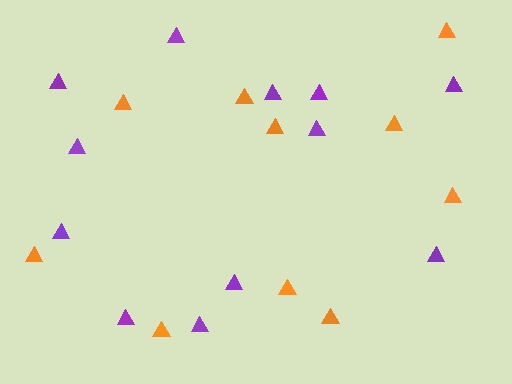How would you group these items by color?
There are 2 groups: one group of purple triangles (12) and one group of orange triangles (10).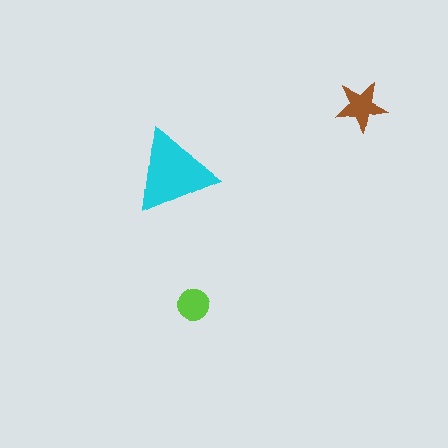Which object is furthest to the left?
The cyan triangle is leftmost.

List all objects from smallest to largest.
The lime circle, the brown star, the cyan triangle.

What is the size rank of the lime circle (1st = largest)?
3rd.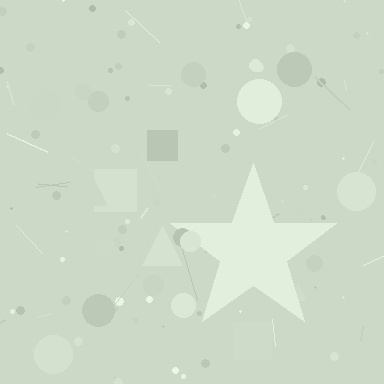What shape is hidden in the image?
A star is hidden in the image.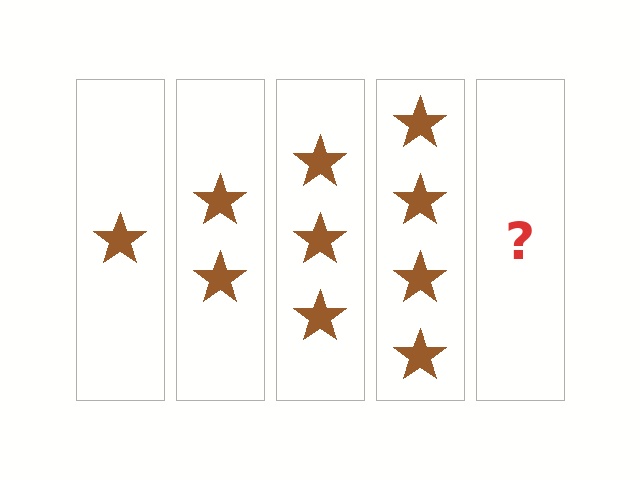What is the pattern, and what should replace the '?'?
The pattern is that each step adds one more star. The '?' should be 5 stars.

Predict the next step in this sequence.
The next step is 5 stars.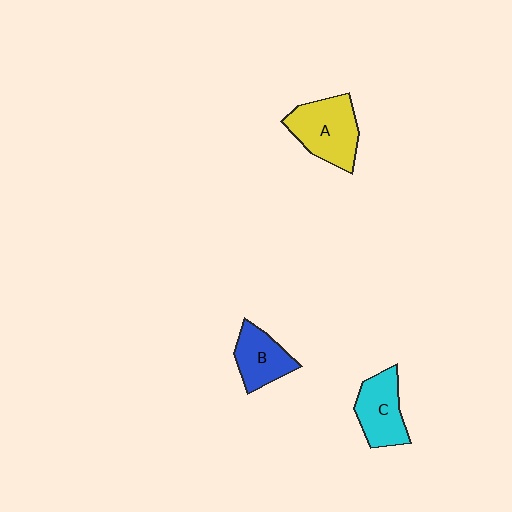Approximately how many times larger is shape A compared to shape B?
Approximately 1.4 times.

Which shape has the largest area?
Shape A (yellow).